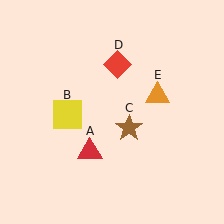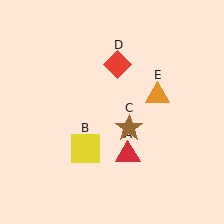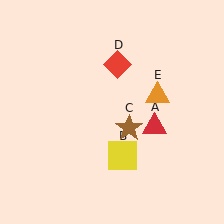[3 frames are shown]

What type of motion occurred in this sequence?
The red triangle (object A), yellow square (object B) rotated counterclockwise around the center of the scene.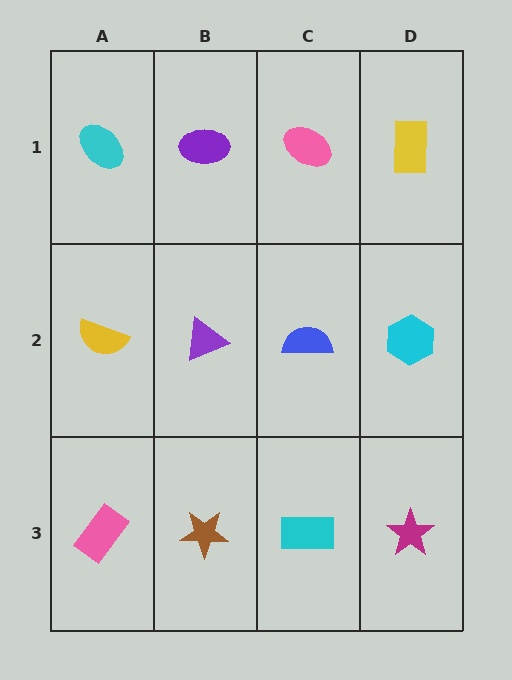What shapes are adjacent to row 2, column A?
A cyan ellipse (row 1, column A), a pink rectangle (row 3, column A), a purple triangle (row 2, column B).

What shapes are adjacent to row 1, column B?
A purple triangle (row 2, column B), a cyan ellipse (row 1, column A), a pink ellipse (row 1, column C).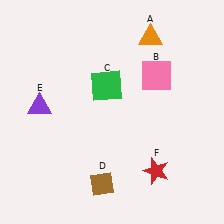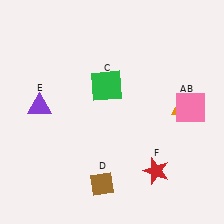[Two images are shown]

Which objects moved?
The objects that moved are: the orange triangle (A), the pink square (B).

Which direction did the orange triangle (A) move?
The orange triangle (A) moved down.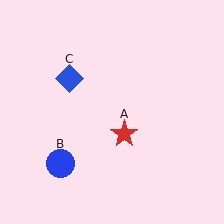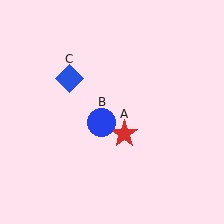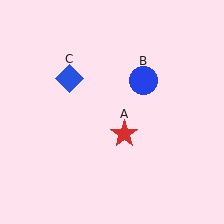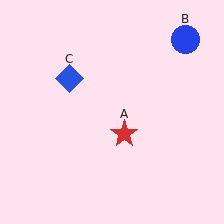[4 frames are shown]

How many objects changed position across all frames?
1 object changed position: blue circle (object B).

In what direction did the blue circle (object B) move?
The blue circle (object B) moved up and to the right.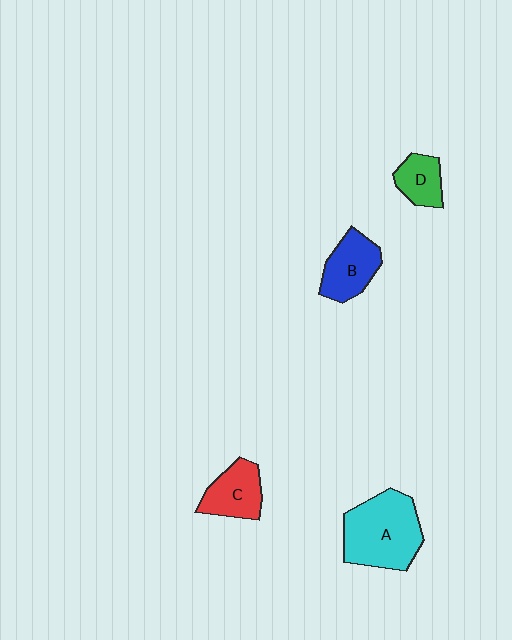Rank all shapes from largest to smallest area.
From largest to smallest: A (cyan), B (blue), C (red), D (green).